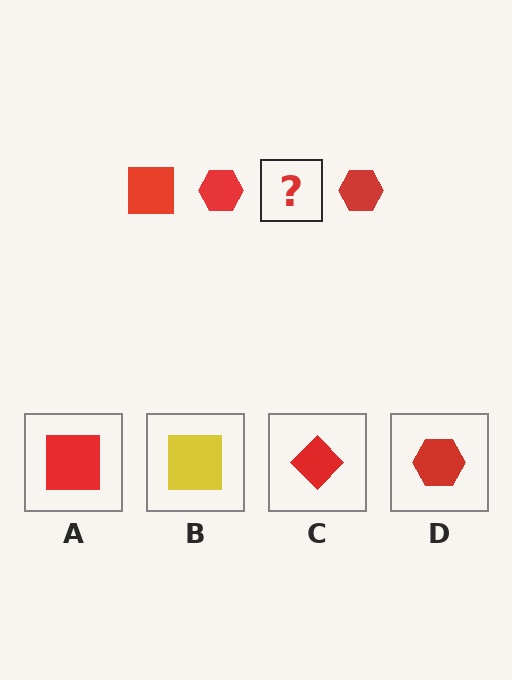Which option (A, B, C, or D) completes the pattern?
A.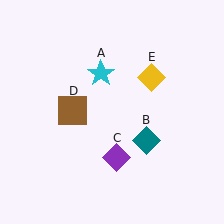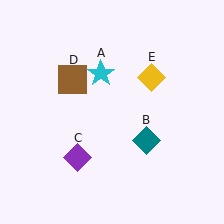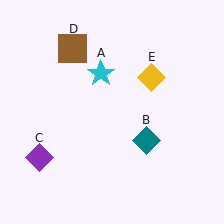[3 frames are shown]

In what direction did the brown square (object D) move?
The brown square (object D) moved up.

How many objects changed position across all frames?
2 objects changed position: purple diamond (object C), brown square (object D).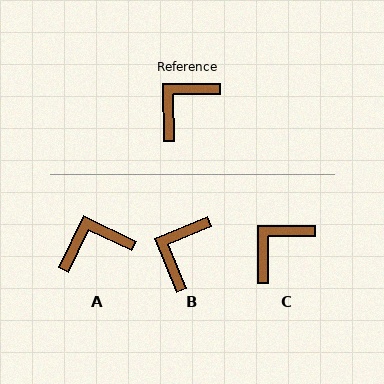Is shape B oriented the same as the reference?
No, it is off by about 22 degrees.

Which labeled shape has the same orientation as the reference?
C.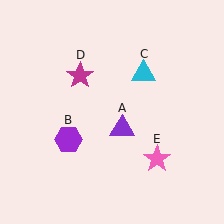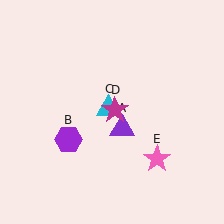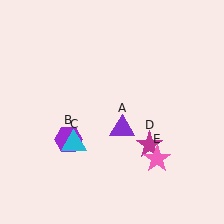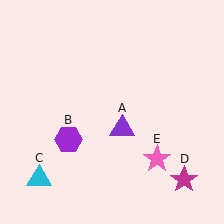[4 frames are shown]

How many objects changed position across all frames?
2 objects changed position: cyan triangle (object C), magenta star (object D).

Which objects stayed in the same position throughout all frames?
Purple triangle (object A) and purple hexagon (object B) and pink star (object E) remained stationary.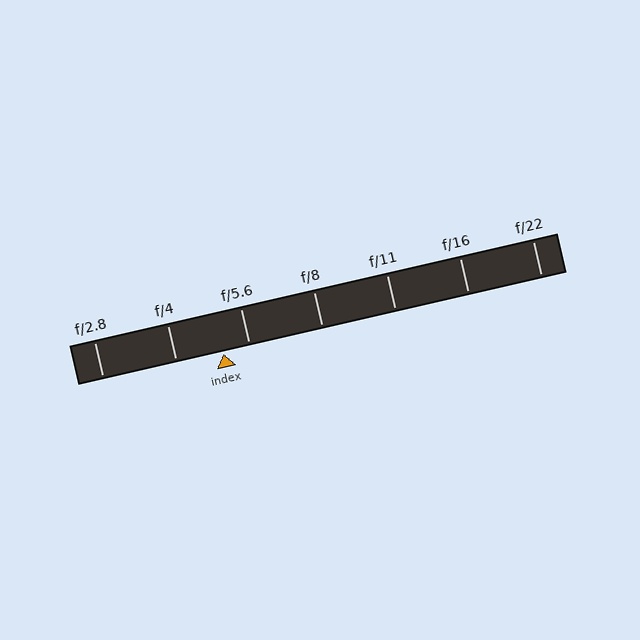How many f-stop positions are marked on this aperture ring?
There are 7 f-stop positions marked.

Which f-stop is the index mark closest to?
The index mark is closest to f/5.6.